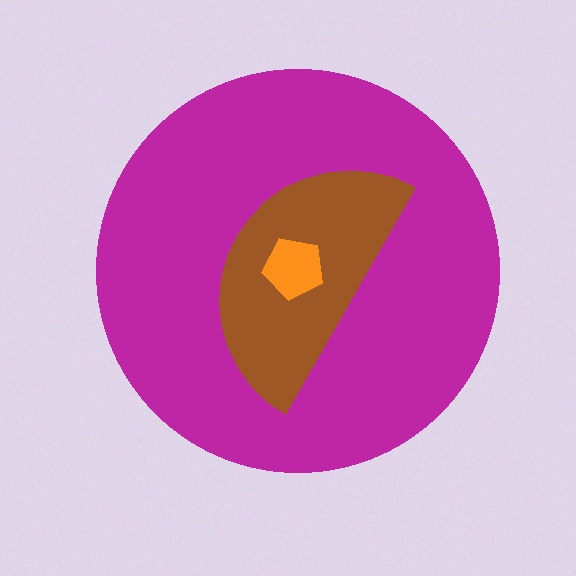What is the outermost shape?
The magenta circle.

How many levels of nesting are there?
3.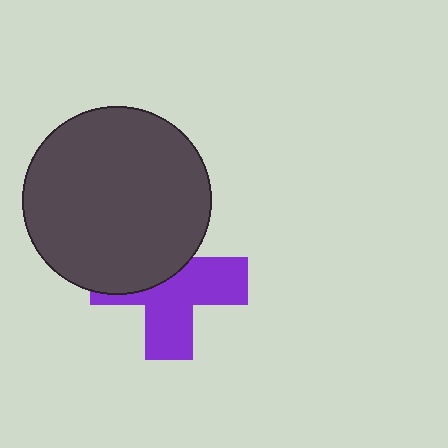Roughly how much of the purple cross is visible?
About half of it is visible (roughly 56%).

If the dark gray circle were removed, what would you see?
You would see the complete purple cross.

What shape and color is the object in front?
The object in front is a dark gray circle.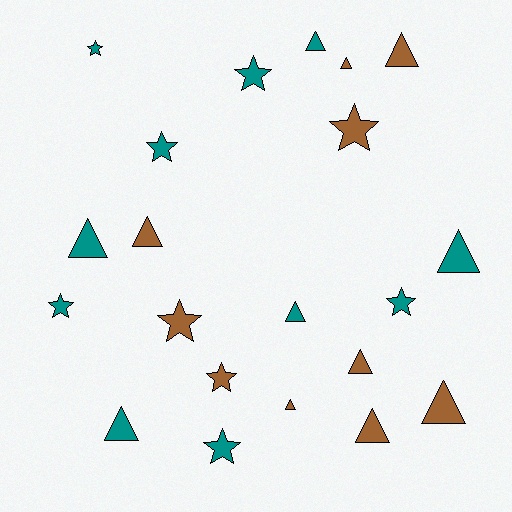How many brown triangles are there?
There are 7 brown triangles.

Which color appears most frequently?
Teal, with 11 objects.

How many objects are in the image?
There are 21 objects.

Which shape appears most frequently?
Triangle, with 12 objects.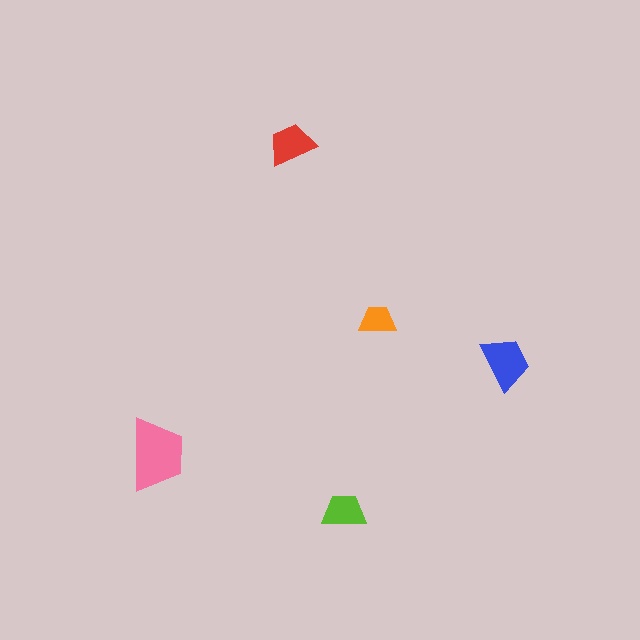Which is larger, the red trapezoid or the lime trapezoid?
The red one.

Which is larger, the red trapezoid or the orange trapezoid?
The red one.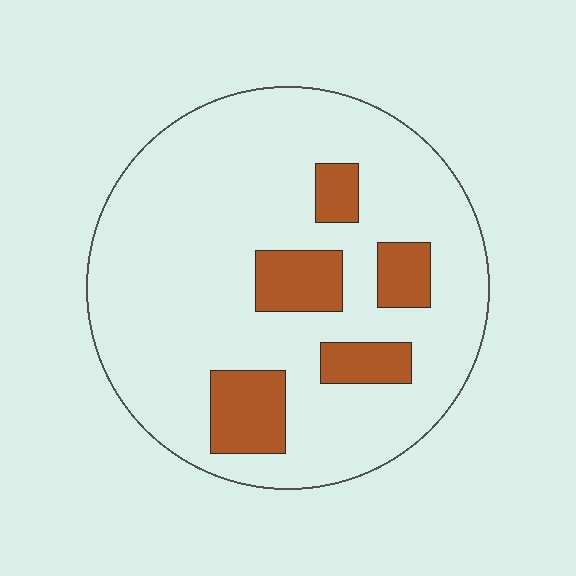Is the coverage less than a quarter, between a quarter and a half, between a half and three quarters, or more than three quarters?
Less than a quarter.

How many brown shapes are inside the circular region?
5.